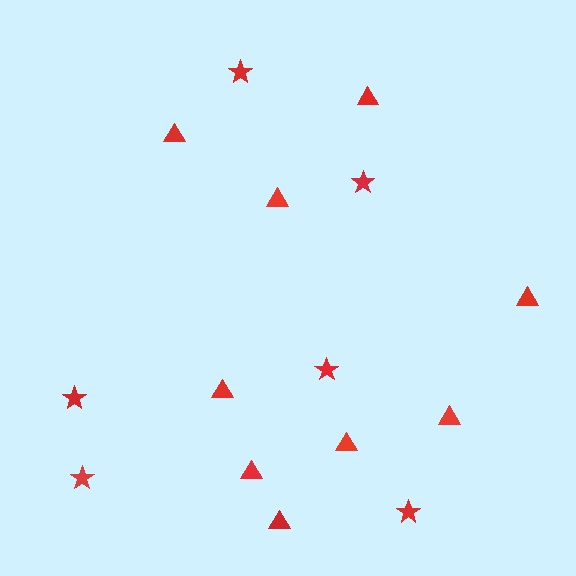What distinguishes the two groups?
There are 2 groups: one group of triangles (9) and one group of stars (6).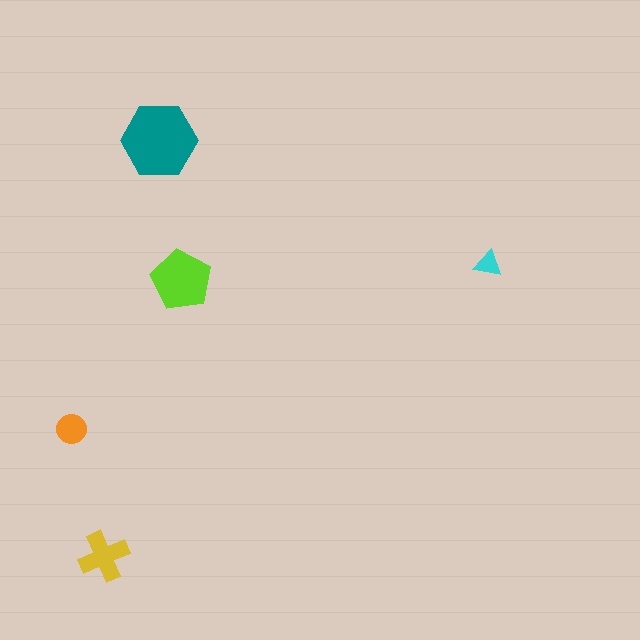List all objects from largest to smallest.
The teal hexagon, the lime pentagon, the yellow cross, the orange circle, the cyan triangle.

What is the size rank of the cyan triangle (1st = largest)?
5th.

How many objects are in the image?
There are 5 objects in the image.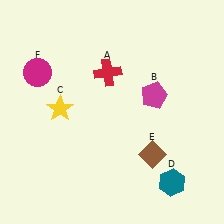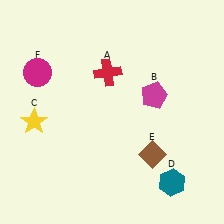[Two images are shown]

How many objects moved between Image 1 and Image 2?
1 object moved between the two images.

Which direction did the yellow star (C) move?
The yellow star (C) moved left.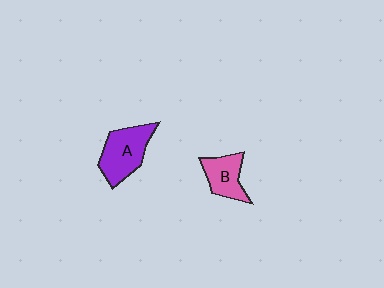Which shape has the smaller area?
Shape B (pink).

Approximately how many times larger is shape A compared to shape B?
Approximately 1.4 times.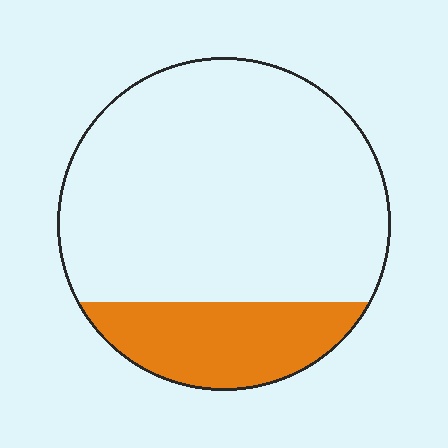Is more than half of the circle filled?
No.